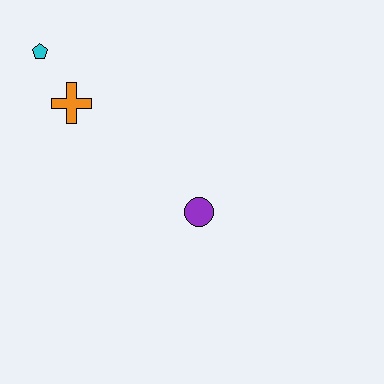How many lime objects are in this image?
There are no lime objects.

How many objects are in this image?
There are 3 objects.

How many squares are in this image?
There are no squares.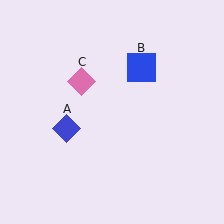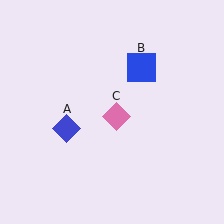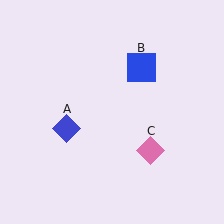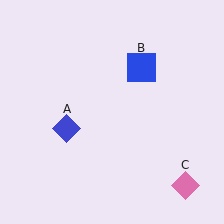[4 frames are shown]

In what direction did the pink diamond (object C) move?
The pink diamond (object C) moved down and to the right.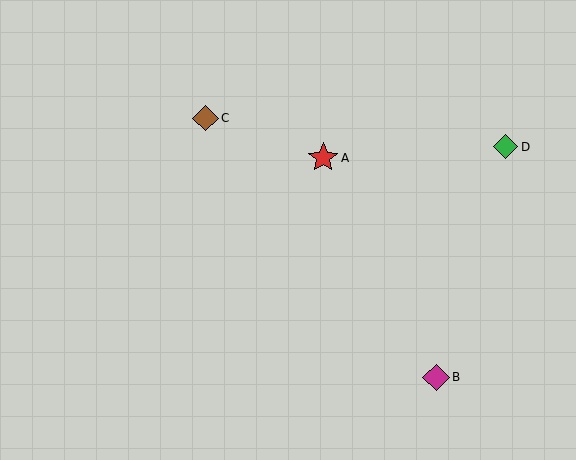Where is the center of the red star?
The center of the red star is at (323, 158).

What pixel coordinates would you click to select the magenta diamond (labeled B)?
Click at (436, 377) to select the magenta diamond B.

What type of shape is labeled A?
Shape A is a red star.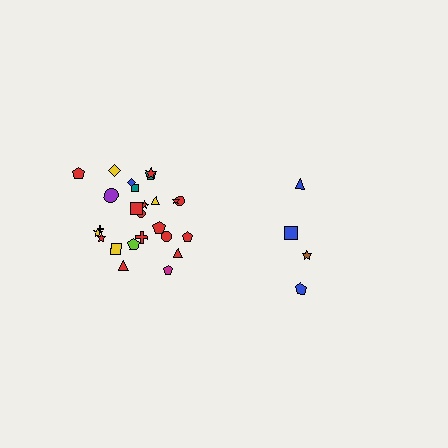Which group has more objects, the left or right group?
The left group.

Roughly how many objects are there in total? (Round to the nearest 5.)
Roughly 30 objects in total.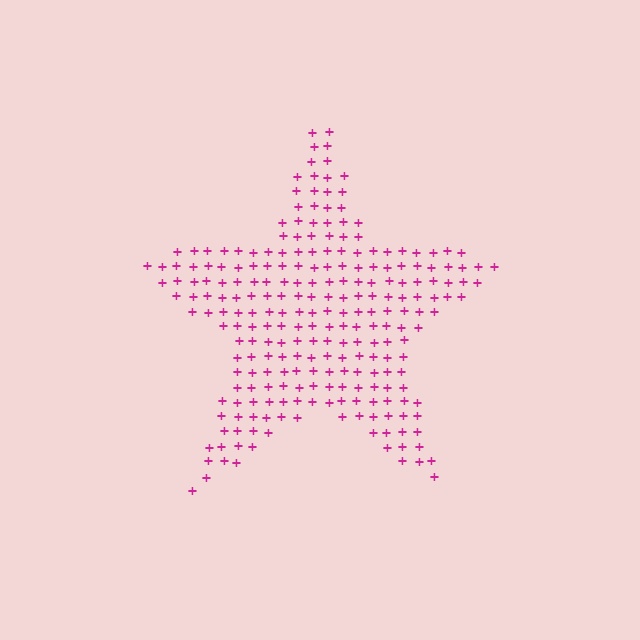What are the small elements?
The small elements are plus signs.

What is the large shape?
The large shape is a star.